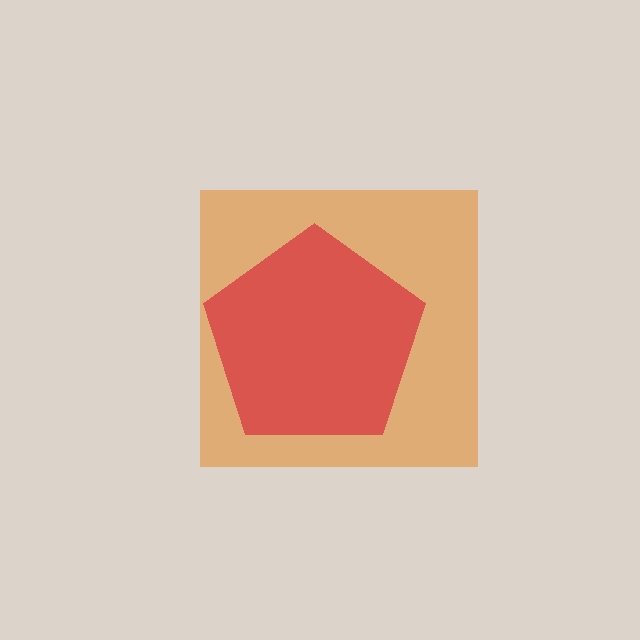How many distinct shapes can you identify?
There are 2 distinct shapes: an orange square, a red pentagon.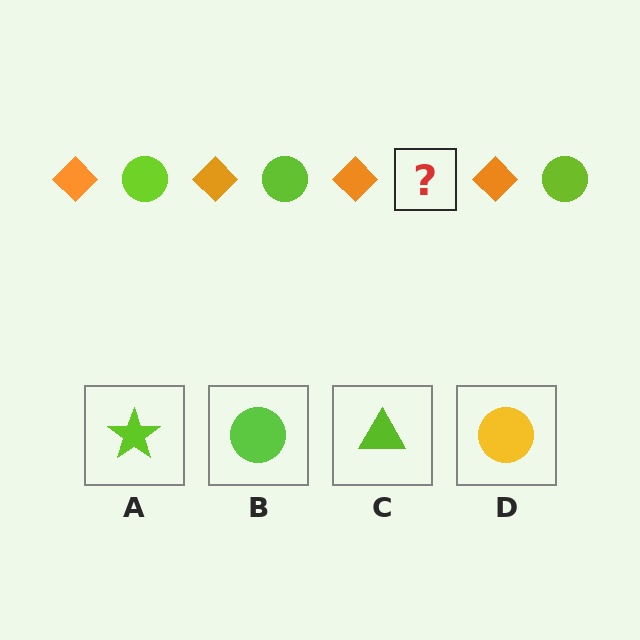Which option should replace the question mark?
Option B.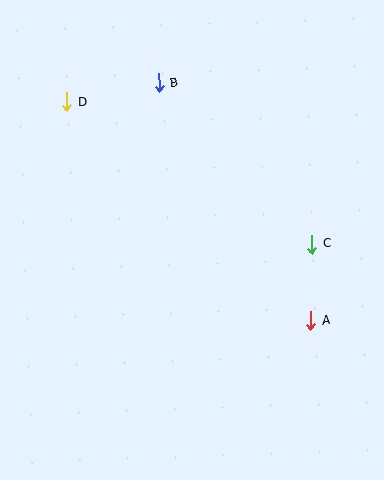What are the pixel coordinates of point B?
Point B is at (159, 83).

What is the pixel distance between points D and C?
The distance between D and C is 283 pixels.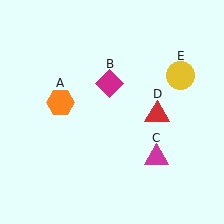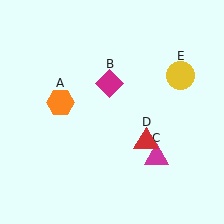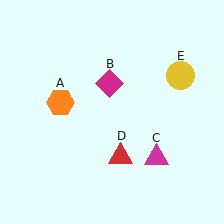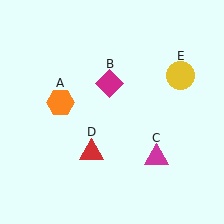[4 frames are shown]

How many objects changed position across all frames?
1 object changed position: red triangle (object D).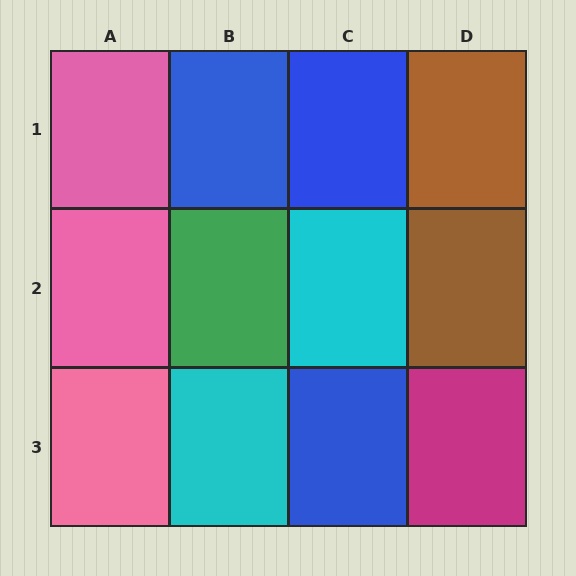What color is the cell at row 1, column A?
Pink.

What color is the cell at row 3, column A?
Pink.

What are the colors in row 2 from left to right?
Pink, green, cyan, brown.